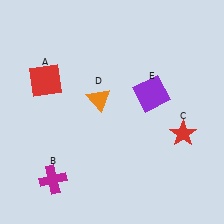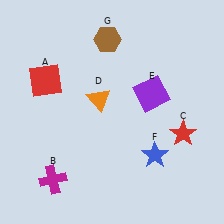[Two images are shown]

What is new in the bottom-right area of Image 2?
A blue star (F) was added in the bottom-right area of Image 2.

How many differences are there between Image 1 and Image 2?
There are 2 differences between the two images.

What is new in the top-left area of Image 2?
A brown hexagon (G) was added in the top-left area of Image 2.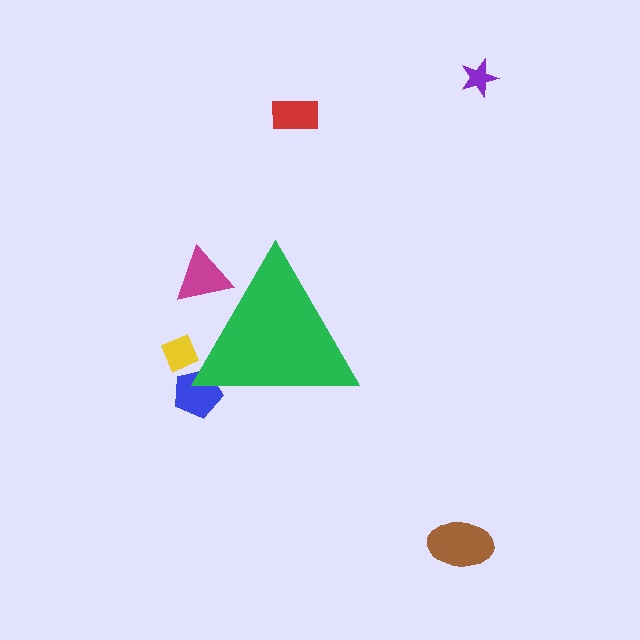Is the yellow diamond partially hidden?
Yes, the yellow diamond is partially hidden behind the green triangle.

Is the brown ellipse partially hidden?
No, the brown ellipse is fully visible.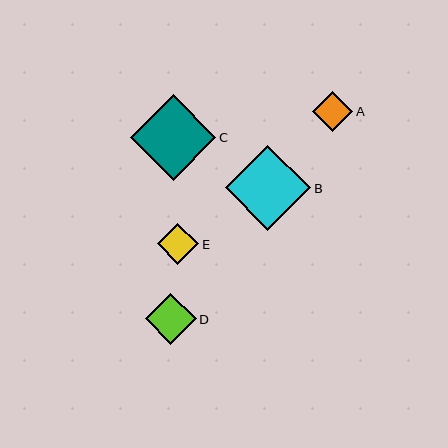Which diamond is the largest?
Diamond C is the largest with a size of approximately 86 pixels.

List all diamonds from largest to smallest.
From largest to smallest: C, B, D, E, A.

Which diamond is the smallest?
Diamond A is the smallest with a size of approximately 40 pixels.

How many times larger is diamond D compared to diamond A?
Diamond D is approximately 1.3 times the size of diamond A.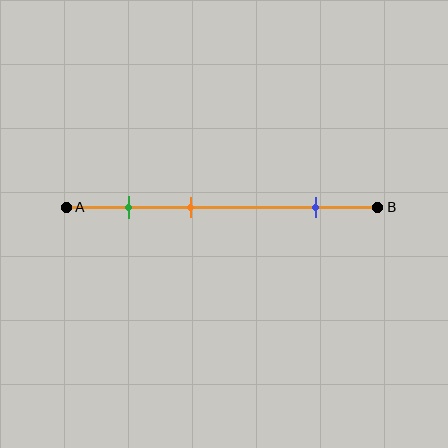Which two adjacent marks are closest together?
The green and orange marks are the closest adjacent pair.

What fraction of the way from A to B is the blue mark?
The blue mark is approximately 80% (0.8) of the way from A to B.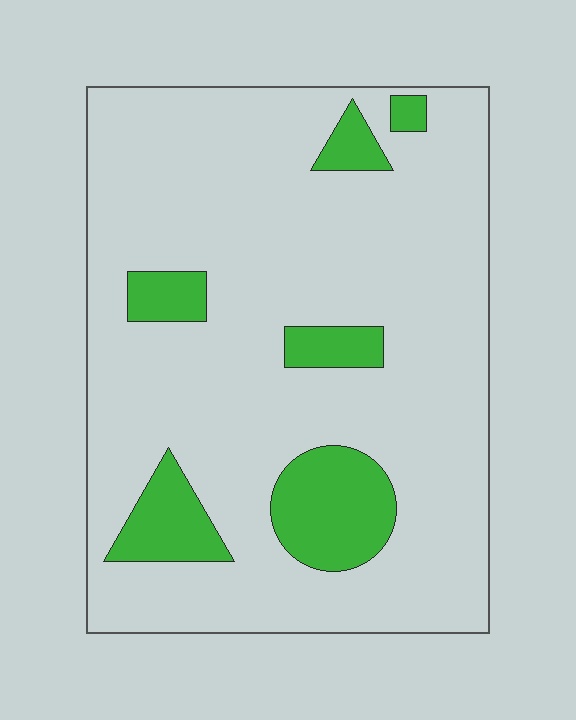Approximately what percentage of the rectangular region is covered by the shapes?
Approximately 15%.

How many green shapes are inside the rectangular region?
6.